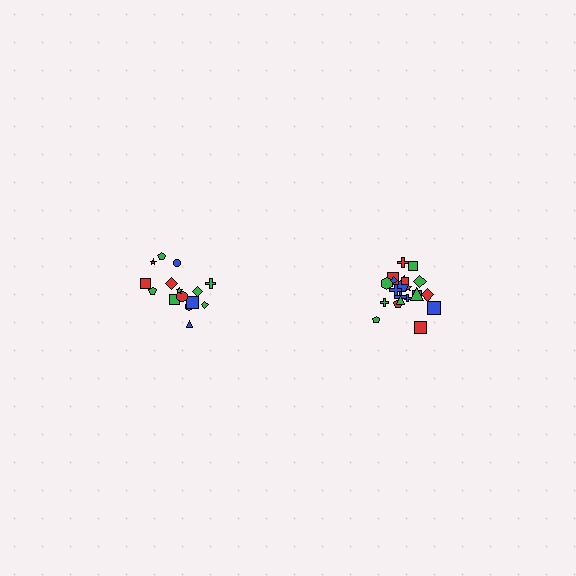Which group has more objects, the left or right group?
The right group.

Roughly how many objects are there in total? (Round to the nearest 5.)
Roughly 35 objects in total.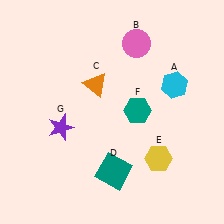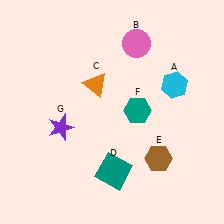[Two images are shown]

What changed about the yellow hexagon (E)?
In Image 1, E is yellow. In Image 2, it changed to brown.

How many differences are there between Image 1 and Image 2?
There is 1 difference between the two images.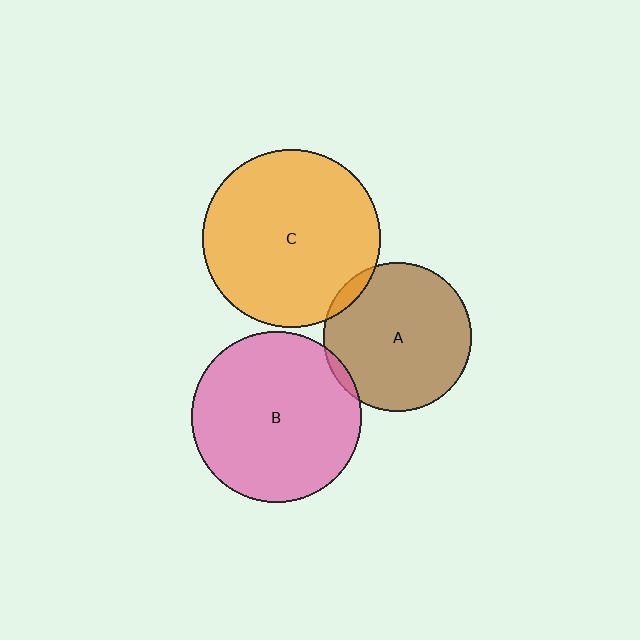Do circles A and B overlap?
Yes.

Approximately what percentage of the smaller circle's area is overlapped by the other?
Approximately 5%.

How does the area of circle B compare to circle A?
Approximately 1.3 times.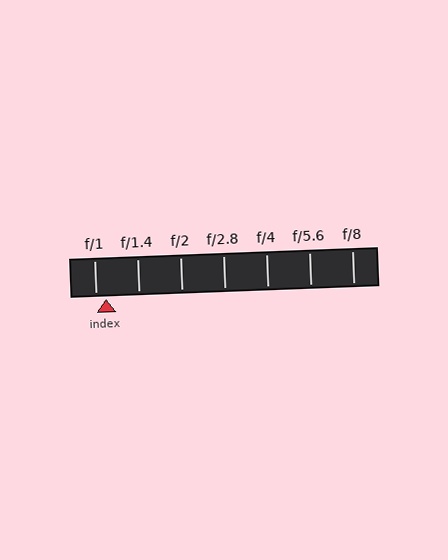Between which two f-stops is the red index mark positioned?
The index mark is between f/1 and f/1.4.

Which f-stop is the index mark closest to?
The index mark is closest to f/1.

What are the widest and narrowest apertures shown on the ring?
The widest aperture shown is f/1 and the narrowest is f/8.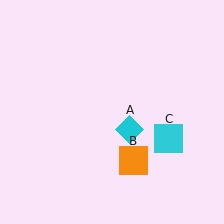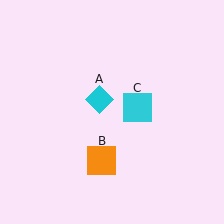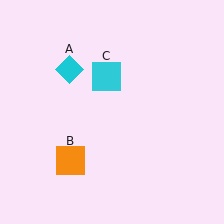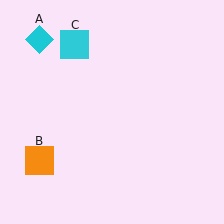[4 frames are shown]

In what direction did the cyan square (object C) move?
The cyan square (object C) moved up and to the left.